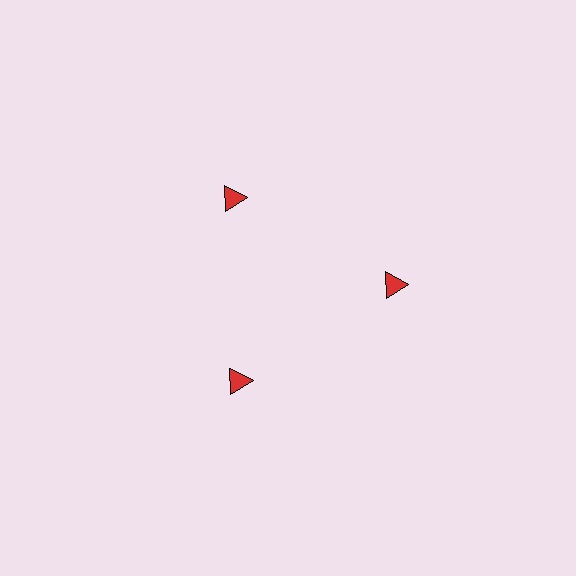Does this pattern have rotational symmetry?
Yes, this pattern has 3-fold rotational symmetry. It looks the same after rotating 120 degrees around the center.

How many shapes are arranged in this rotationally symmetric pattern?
There are 3 shapes, arranged in 3 groups of 1.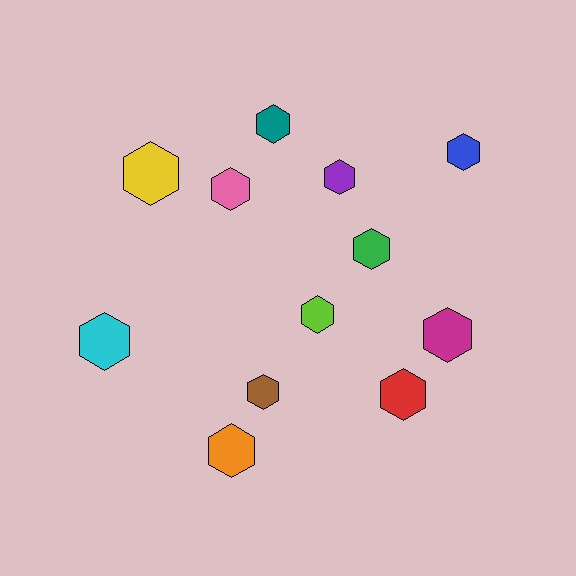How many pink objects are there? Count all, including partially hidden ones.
There is 1 pink object.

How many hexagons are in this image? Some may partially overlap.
There are 12 hexagons.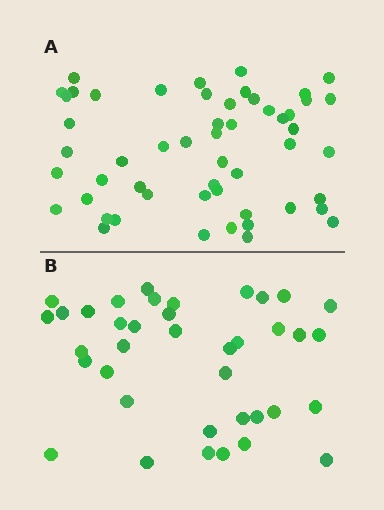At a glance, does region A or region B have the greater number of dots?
Region A (the top region) has more dots.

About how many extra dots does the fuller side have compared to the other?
Region A has approximately 15 more dots than region B.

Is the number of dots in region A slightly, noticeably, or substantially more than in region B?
Region A has noticeably more, but not dramatically so. The ratio is roughly 1.4 to 1.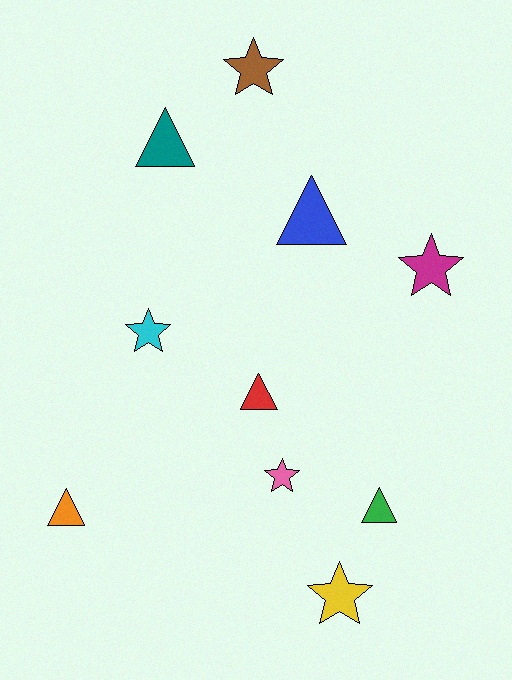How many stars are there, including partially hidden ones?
There are 5 stars.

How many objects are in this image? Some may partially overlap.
There are 10 objects.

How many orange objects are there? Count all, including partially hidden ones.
There is 1 orange object.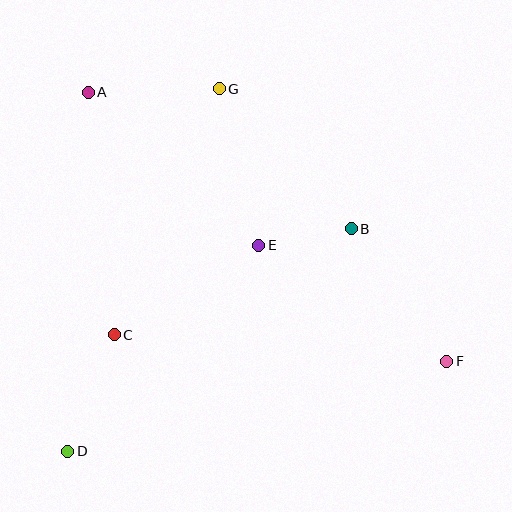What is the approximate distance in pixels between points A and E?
The distance between A and E is approximately 229 pixels.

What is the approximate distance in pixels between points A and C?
The distance between A and C is approximately 244 pixels.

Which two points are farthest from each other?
Points A and F are farthest from each other.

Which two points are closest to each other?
Points B and E are closest to each other.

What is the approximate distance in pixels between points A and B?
The distance between A and B is approximately 296 pixels.